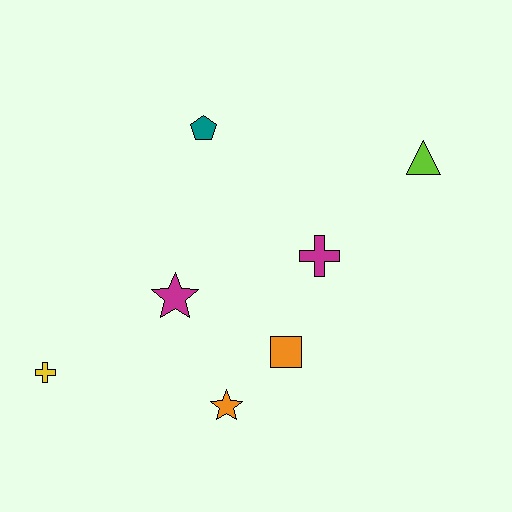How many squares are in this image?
There is 1 square.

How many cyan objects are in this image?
There are no cyan objects.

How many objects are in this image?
There are 7 objects.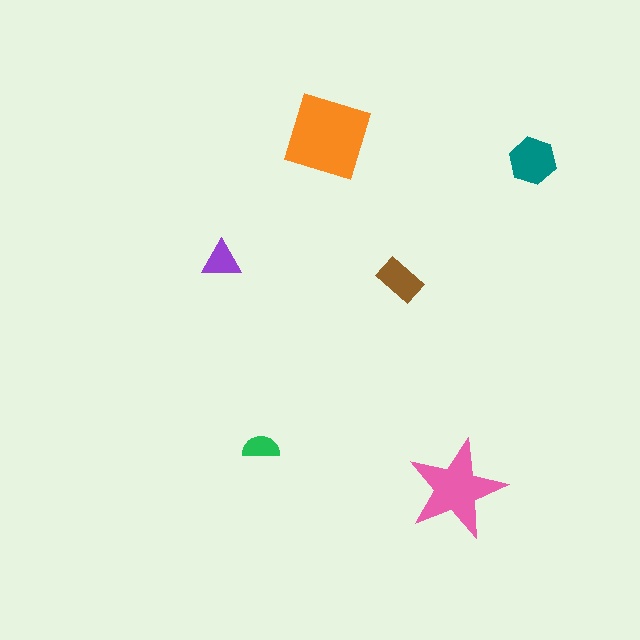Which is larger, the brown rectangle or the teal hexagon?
The teal hexagon.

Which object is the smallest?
The green semicircle.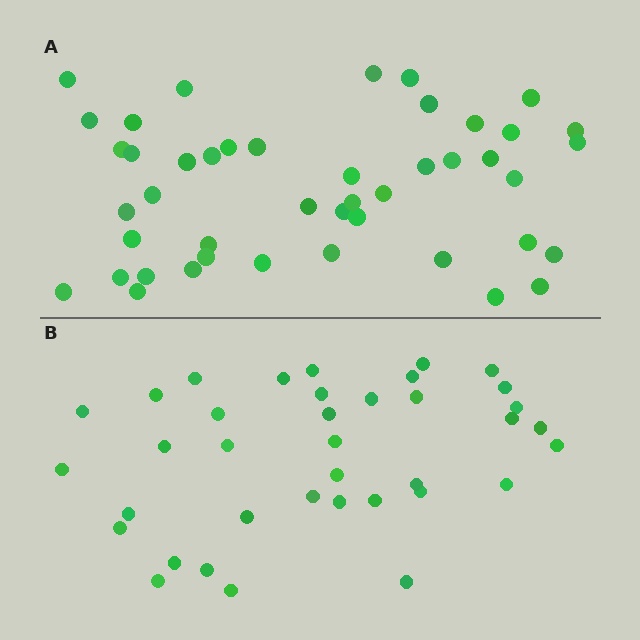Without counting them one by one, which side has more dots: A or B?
Region A (the top region) has more dots.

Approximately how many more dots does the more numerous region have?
Region A has roughly 8 or so more dots than region B.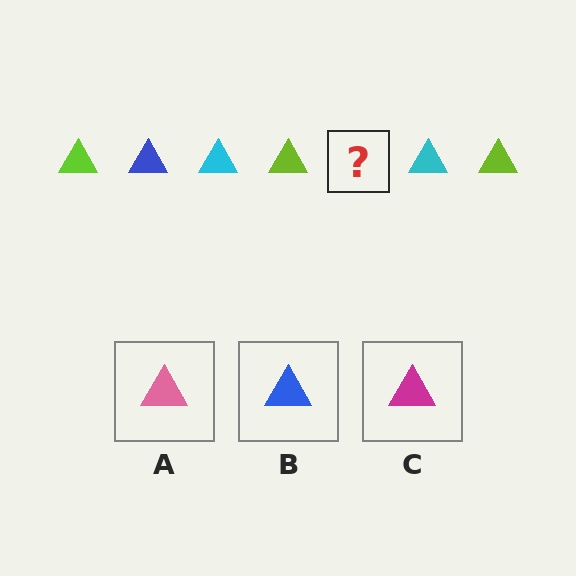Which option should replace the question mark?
Option B.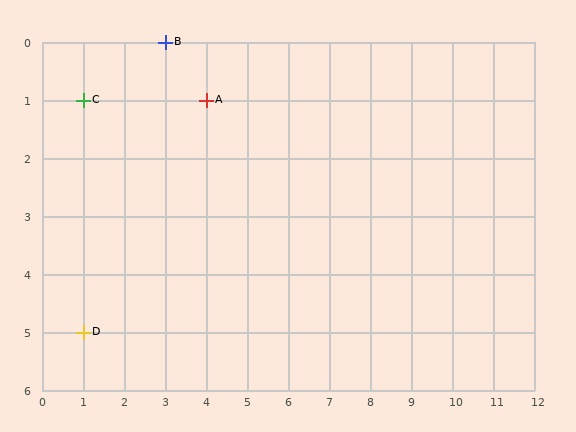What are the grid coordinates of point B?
Point B is at grid coordinates (3, 0).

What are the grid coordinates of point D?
Point D is at grid coordinates (1, 5).